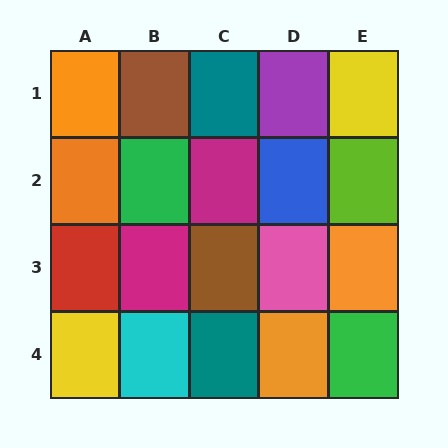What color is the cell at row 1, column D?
Purple.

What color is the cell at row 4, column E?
Green.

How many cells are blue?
1 cell is blue.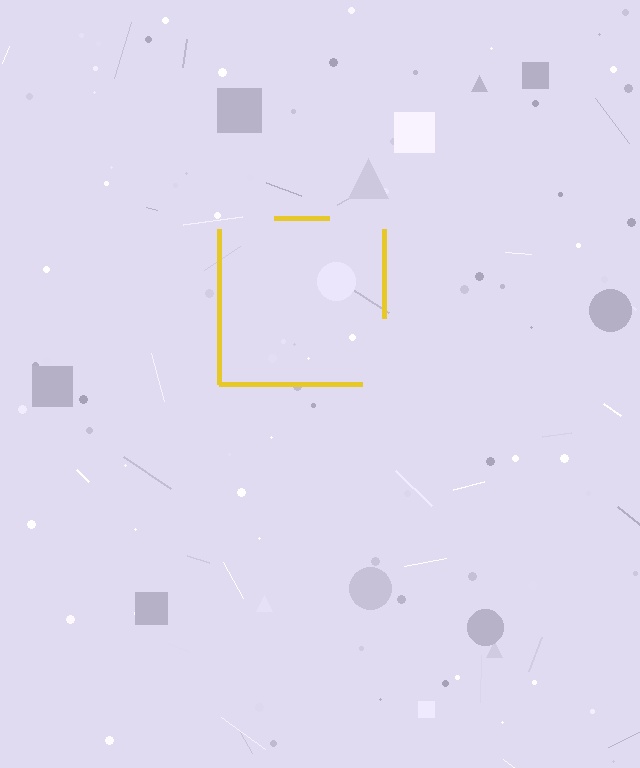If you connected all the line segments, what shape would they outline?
They would outline a square.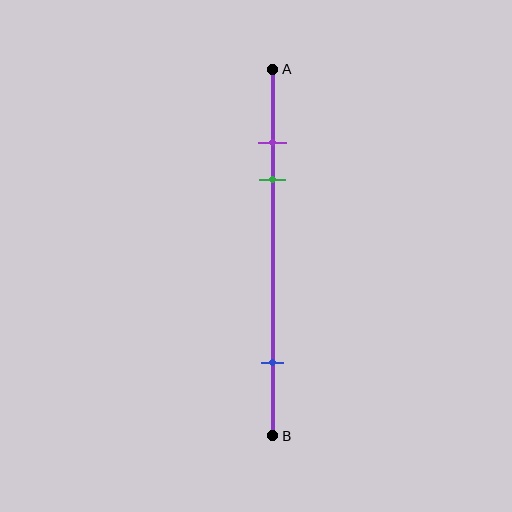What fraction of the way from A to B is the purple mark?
The purple mark is approximately 20% (0.2) of the way from A to B.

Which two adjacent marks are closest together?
The purple and green marks are the closest adjacent pair.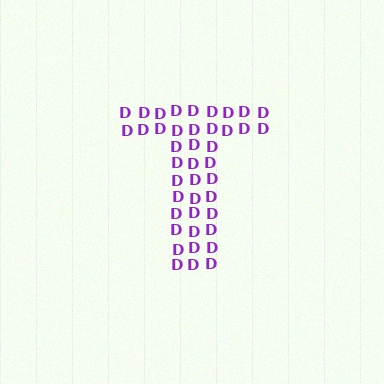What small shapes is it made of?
It is made of small letter D's.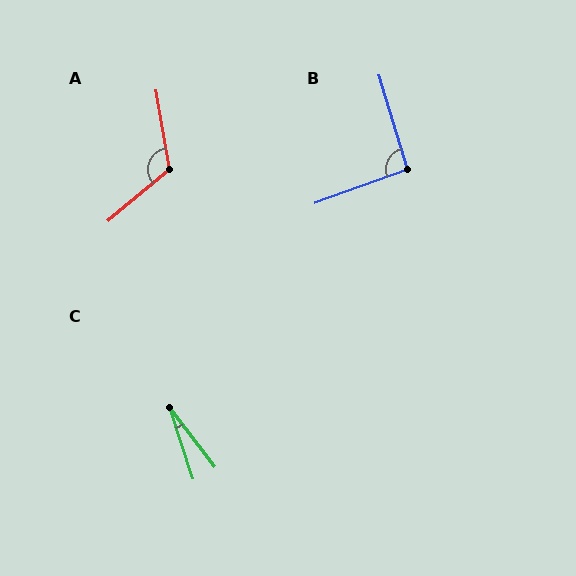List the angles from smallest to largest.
C (19°), B (93°), A (120°).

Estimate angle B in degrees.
Approximately 93 degrees.